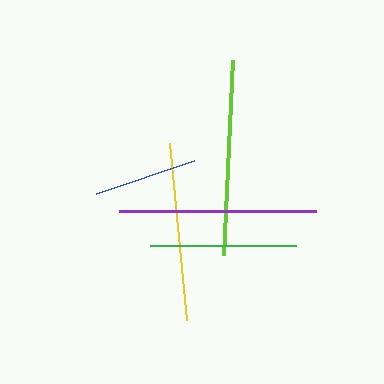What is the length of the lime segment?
The lime segment is approximately 195 pixels long.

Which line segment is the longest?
The purple line is the longest at approximately 197 pixels.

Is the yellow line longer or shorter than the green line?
The yellow line is longer than the green line.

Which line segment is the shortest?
The blue line is the shortest at approximately 103 pixels.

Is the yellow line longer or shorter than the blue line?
The yellow line is longer than the blue line.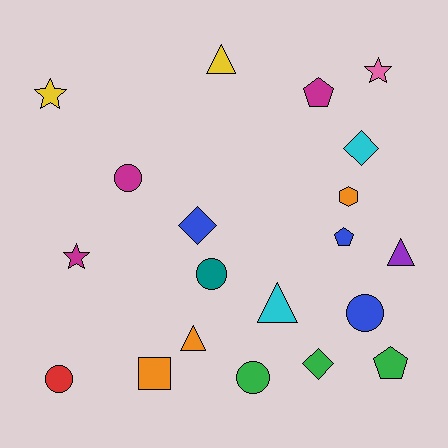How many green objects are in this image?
There are 3 green objects.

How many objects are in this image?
There are 20 objects.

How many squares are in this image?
There is 1 square.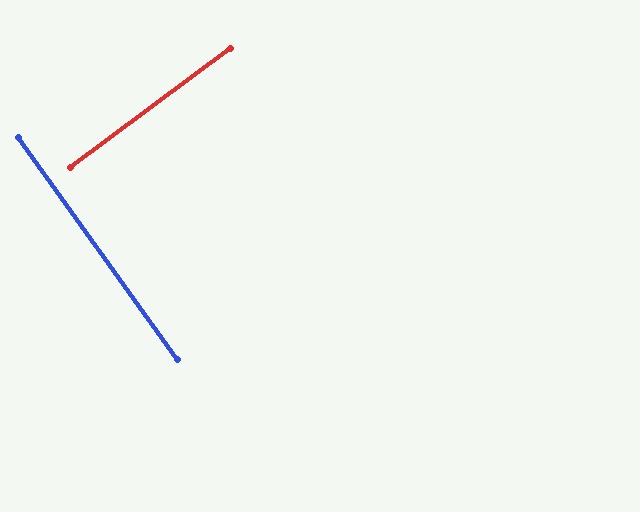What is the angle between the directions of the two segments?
Approximately 89 degrees.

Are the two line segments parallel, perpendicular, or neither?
Perpendicular — they meet at approximately 89°.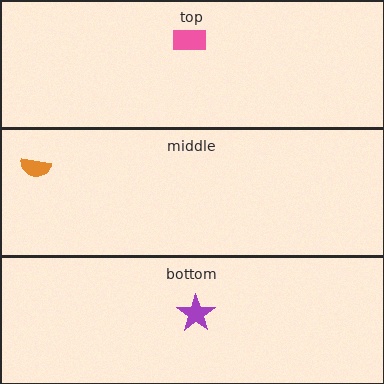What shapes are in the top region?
The pink rectangle.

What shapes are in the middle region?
The orange semicircle.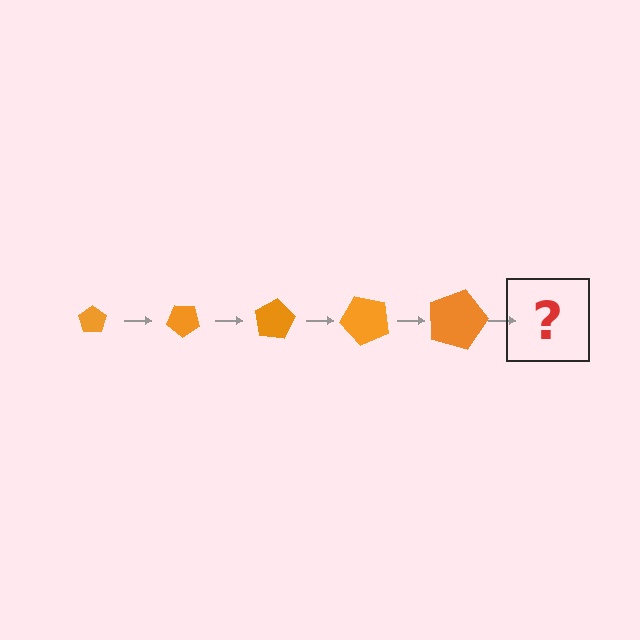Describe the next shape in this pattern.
It should be a pentagon, larger than the previous one and rotated 200 degrees from the start.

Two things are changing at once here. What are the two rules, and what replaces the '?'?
The two rules are that the pentagon grows larger each step and it rotates 40 degrees each step. The '?' should be a pentagon, larger than the previous one and rotated 200 degrees from the start.